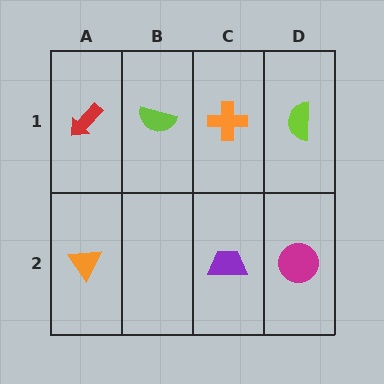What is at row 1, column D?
A lime semicircle.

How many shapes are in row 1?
4 shapes.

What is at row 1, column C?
An orange cross.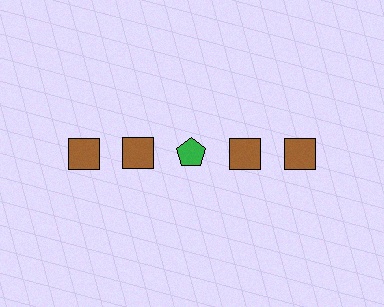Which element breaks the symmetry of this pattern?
The green pentagon in the top row, center column breaks the symmetry. All other shapes are brown squares.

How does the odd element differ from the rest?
It differs in both color (green instead of brown) and shape (pentagon instead of square).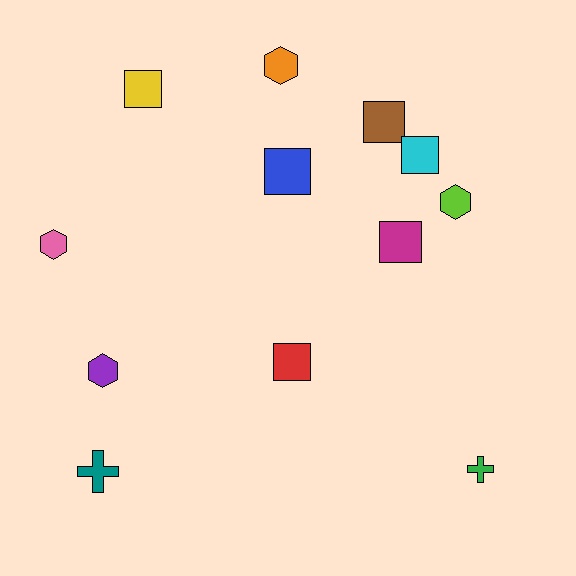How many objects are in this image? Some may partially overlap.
There are 12 objects.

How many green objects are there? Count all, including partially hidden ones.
There is 1 green object.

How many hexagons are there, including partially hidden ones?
There are 4 hexagons.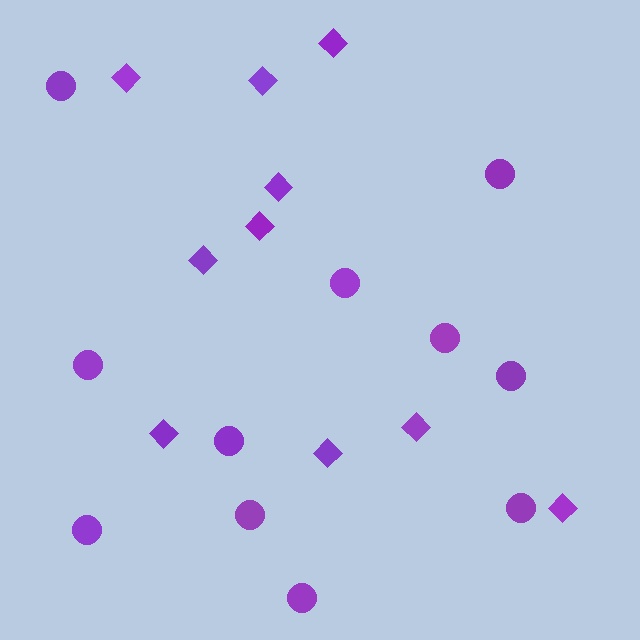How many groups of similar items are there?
There are 2 groups: one group of diamonds (10) and one group of circles (11).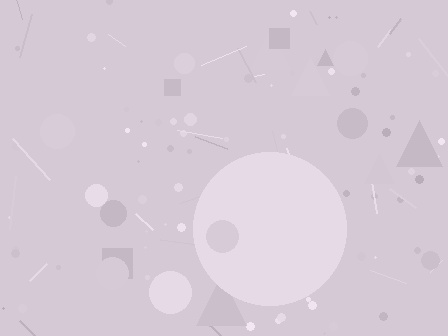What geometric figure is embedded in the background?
A circle is embedded in the background.